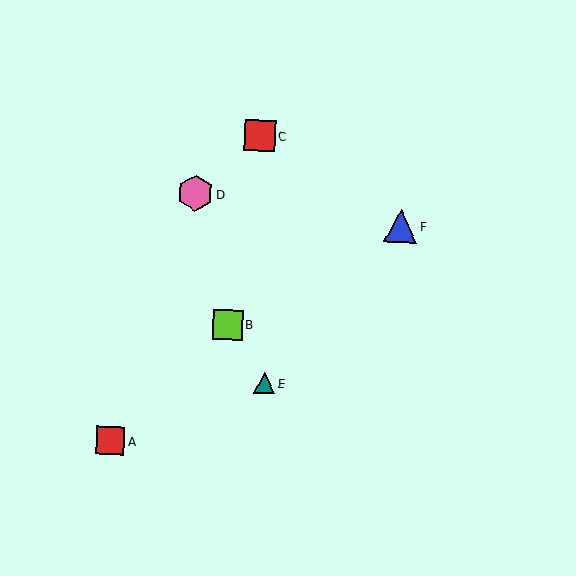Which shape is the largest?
The pink hexagon (labeled D) is the largest.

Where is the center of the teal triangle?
The center of the teal triangle is at (264, 383).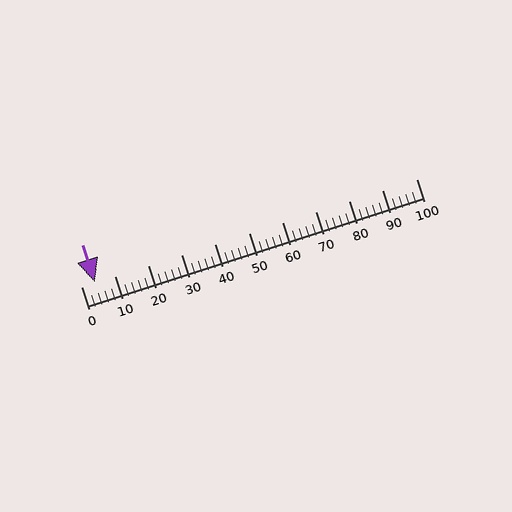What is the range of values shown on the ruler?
The ruler shows values from 0 to 100.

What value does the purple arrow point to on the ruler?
The purple arrow points to approximately 4.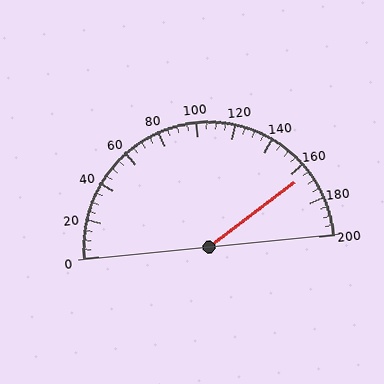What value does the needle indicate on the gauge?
The needle indicates approximately 165.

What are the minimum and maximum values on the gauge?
The gauge ranges from 0 to 200.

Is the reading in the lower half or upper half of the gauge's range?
The reading is in the upper half of the range (0 to 200).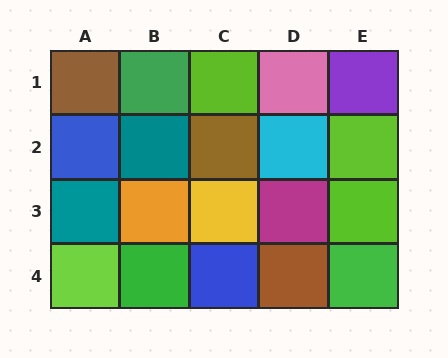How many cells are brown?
3 cells are brown.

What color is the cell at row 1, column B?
Green.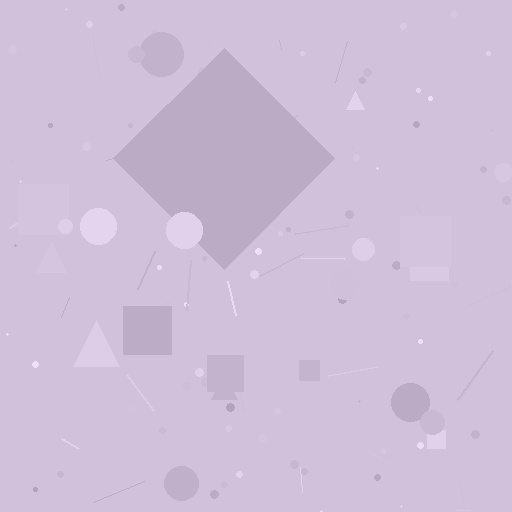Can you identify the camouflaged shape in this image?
The camouflaged shape is a diamond.